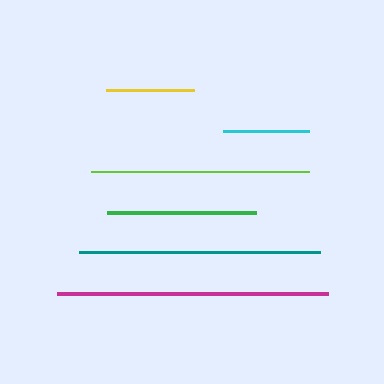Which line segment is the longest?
The magenta line is the longest at approximately 271 pixels.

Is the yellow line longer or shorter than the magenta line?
The magenta line is longer than the yellow line.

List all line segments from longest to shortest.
From longest to shortest: magenta, teal, lime, green, yellow, cyan.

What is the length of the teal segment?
The teal segment is approximately 241 pixels long.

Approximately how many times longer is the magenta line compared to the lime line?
The magenta line is approximately 1.2 times the length of the lime line.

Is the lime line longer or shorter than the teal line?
The teal line is longer than the lime line.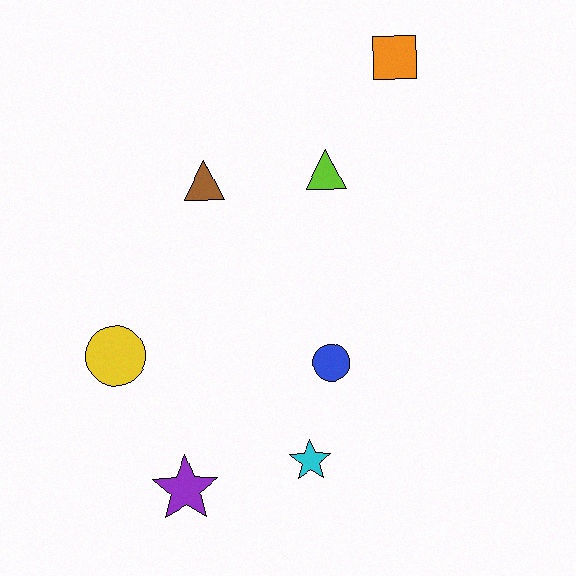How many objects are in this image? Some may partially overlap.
There are 7 objects.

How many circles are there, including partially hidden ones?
There are 2 circles.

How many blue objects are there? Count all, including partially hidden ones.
There is 1 blue object.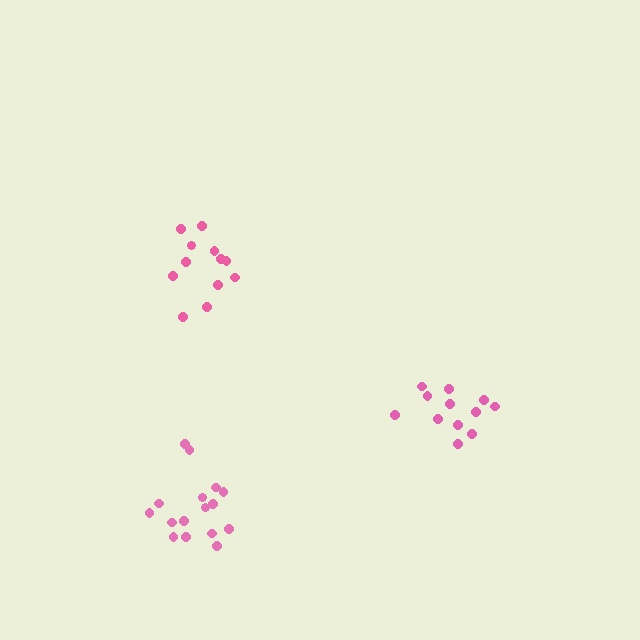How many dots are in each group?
Group 1: 12 dots, Group 2: 12 dots, Group 3: 16 dots (40 total).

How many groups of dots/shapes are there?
There are 3 groups.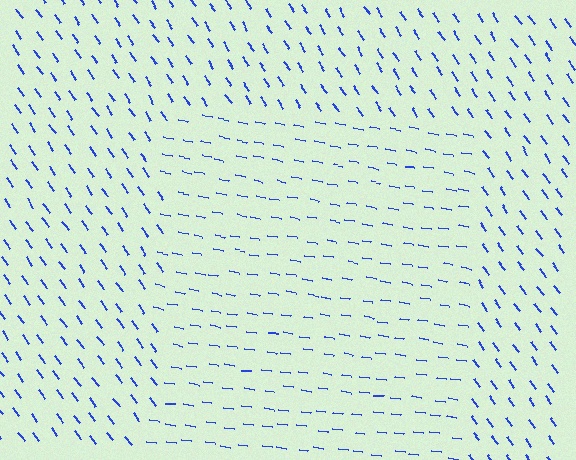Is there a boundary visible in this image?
Yes, there is a texture boundary formed by a change in line orientation.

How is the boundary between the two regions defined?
The boundary is defined purely by a change in line orientation (approximately 45 degrees difference). All lines are the same color and thickness.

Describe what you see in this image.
The image is filled with small blue line segments. A rectangle region in the image has lines oriented differently from the surrounding lines, creating a visible texture boundary.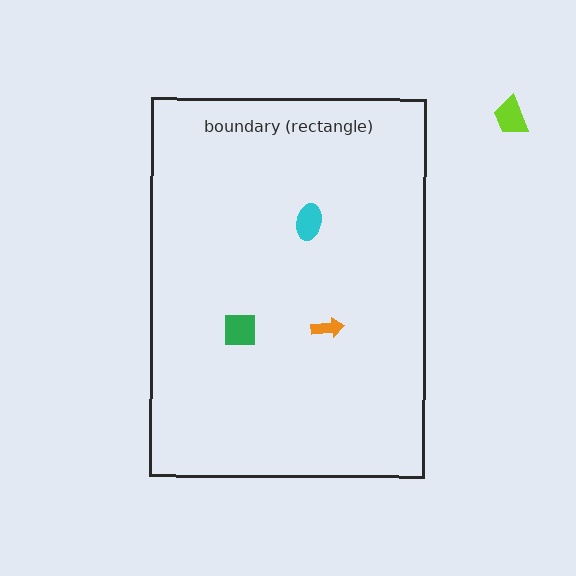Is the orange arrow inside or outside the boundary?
Inside.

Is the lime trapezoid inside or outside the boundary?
Outside.